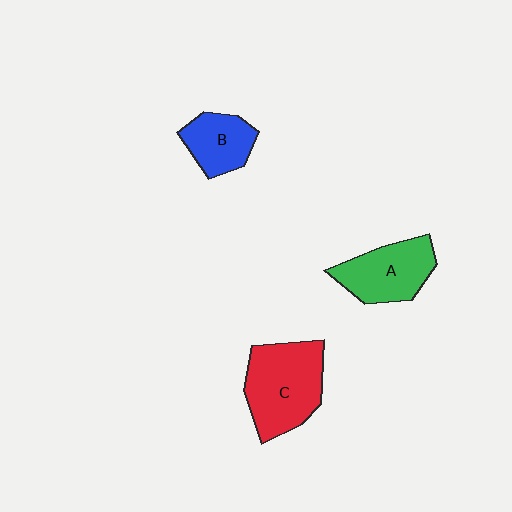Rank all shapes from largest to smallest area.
From largest to smallest: C (red), A (green), B (blue).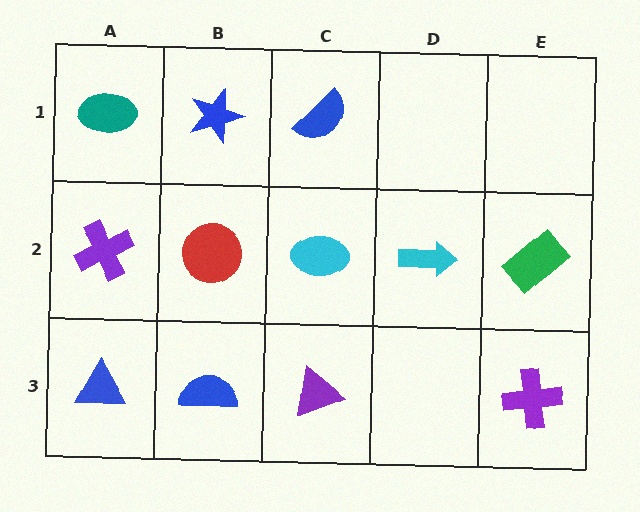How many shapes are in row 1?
3 shapes.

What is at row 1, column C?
A blue semicircle.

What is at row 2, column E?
A green rectangle.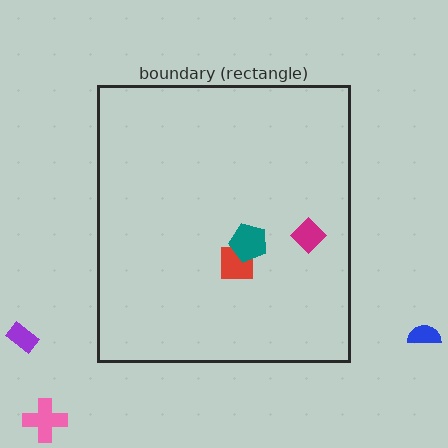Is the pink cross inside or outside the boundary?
Outside.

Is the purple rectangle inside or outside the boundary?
Outside.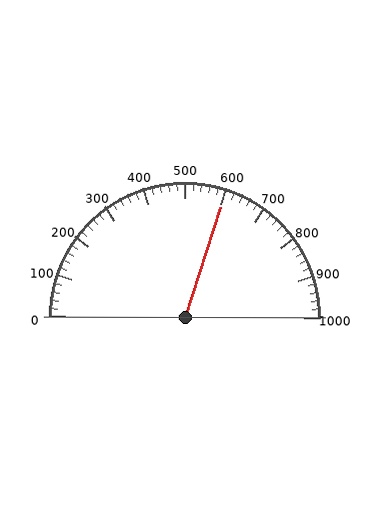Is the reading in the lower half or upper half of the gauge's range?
The reading is in the upper half of the range (0 to 1000).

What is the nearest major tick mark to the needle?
The nearest major tick mark is 600.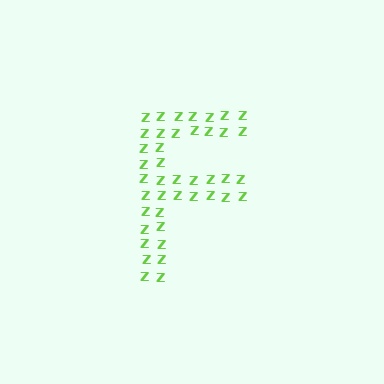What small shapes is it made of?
It is made of small letter Z's.